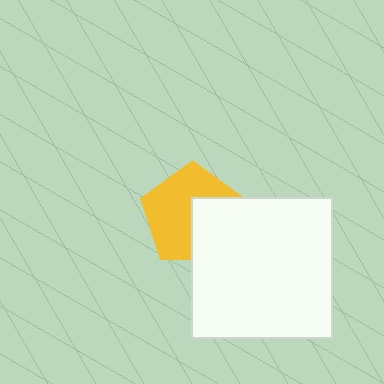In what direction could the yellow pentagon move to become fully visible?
The yellow pentagon could move toward the upper-left. That would shift it out from behind the white square entirely.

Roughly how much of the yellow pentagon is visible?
About half of it is visible (roughly 62%).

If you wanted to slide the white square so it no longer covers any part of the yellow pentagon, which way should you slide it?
Slide it toward the lower-right — that is the most direct way to separate the two shapes.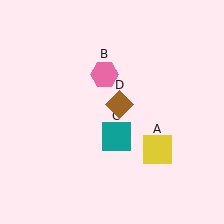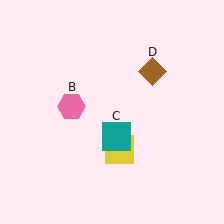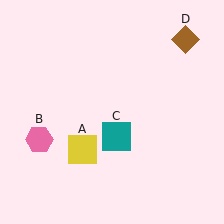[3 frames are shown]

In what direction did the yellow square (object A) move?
The yellow square (object A) moved left.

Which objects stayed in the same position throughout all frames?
Teal square (object C) remained stationary.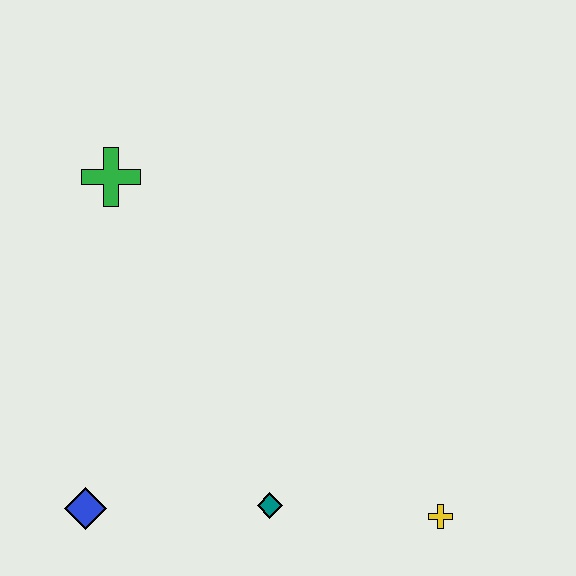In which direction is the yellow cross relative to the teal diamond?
The yellow cross is to the right of the teal diamond.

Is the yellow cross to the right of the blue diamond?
Yes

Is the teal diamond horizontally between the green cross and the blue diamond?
No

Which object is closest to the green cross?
The blue diamond is closest to the green cross.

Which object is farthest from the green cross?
The yellow cross is farthest from the green cross.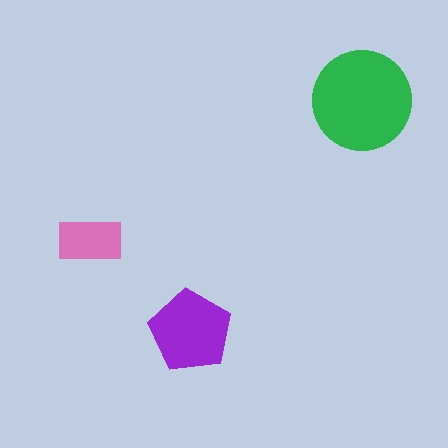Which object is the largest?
The green circle.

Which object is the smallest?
The pink rectangle.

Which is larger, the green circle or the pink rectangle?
The green circle.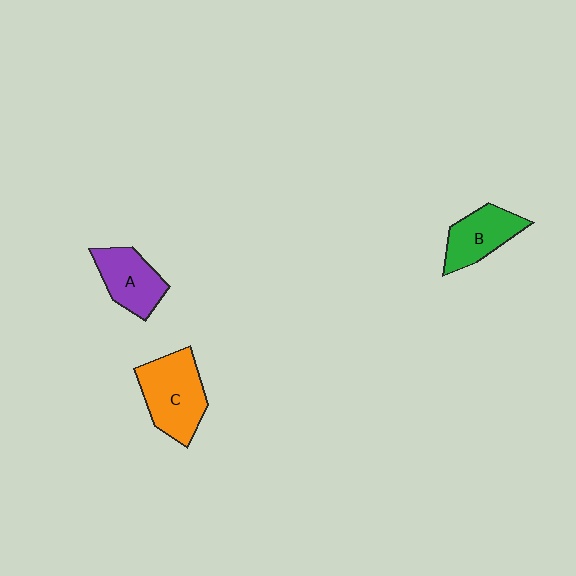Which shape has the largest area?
Shape C (orange).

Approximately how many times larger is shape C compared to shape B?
Approximately 1.4 times.